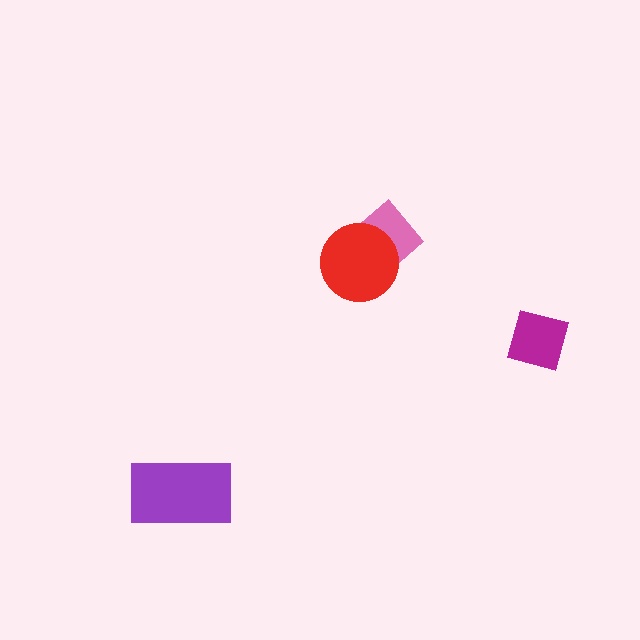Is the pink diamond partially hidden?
Yes, it is partially covered by another shape.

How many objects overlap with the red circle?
1 object overlaps with the red circle.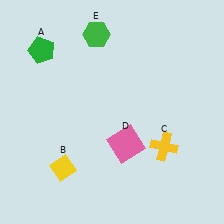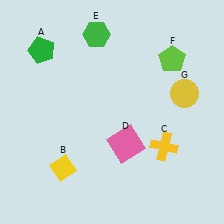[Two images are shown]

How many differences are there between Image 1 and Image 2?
There are 2 differences between the two images.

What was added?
A lime pentagon (F), a yellow circle (G) were added in Image 2.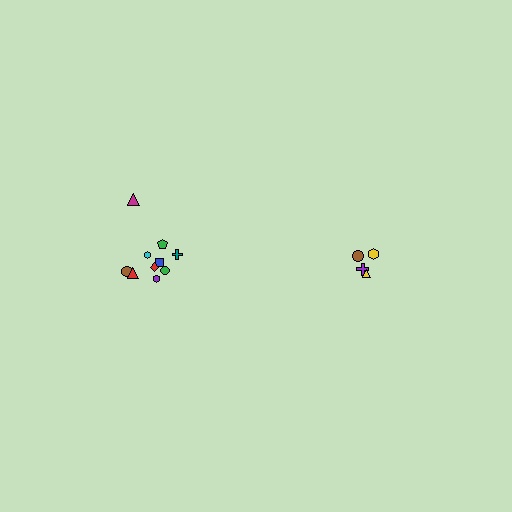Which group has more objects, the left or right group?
The left group.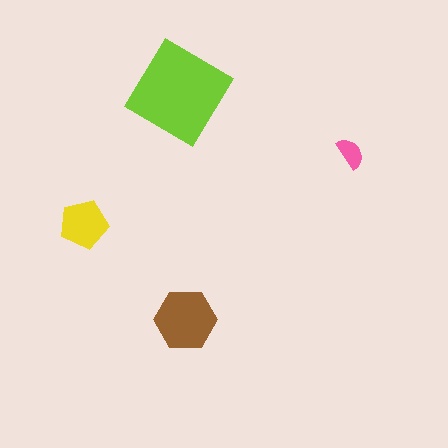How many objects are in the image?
There are 4 objects in the image.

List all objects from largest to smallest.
The lime diamond, the brown hexagon, the yellow pentagon, the pink semicircle.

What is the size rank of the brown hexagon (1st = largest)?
2nd.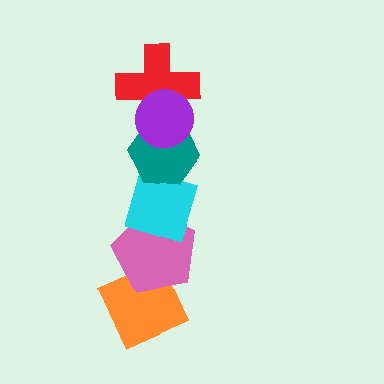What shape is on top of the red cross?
The purple circle is on top of the red cross.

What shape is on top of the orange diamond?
The pink pentagon is on top of the orange diamond.